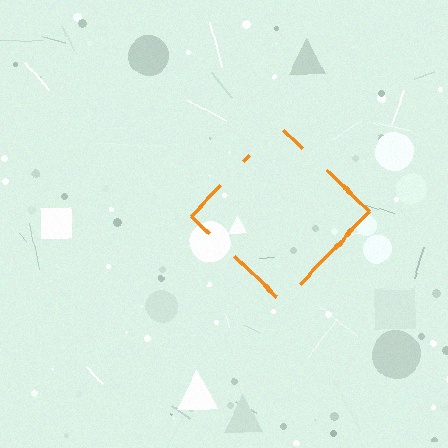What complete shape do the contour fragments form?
The contour fragments form a diamond.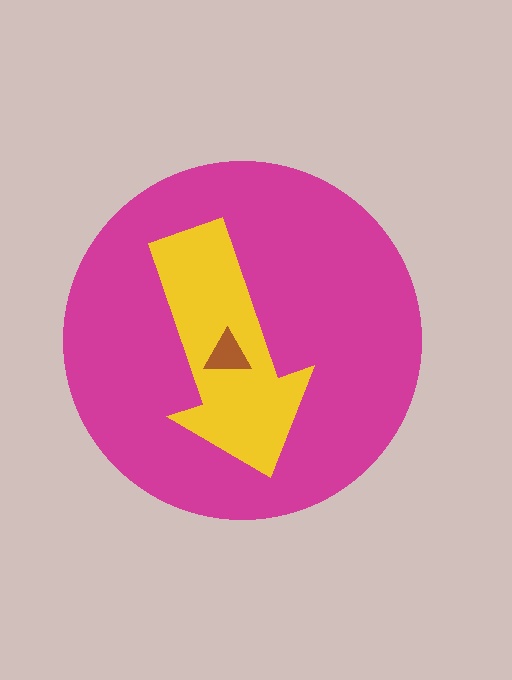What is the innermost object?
The brown triangle.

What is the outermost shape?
The magenta circle.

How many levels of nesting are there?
3.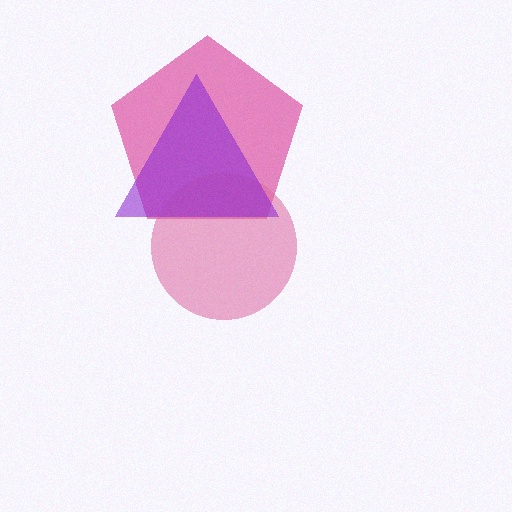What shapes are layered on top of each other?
The layered shapes are: a magenta pentagon, a pink circle, a purple triangle.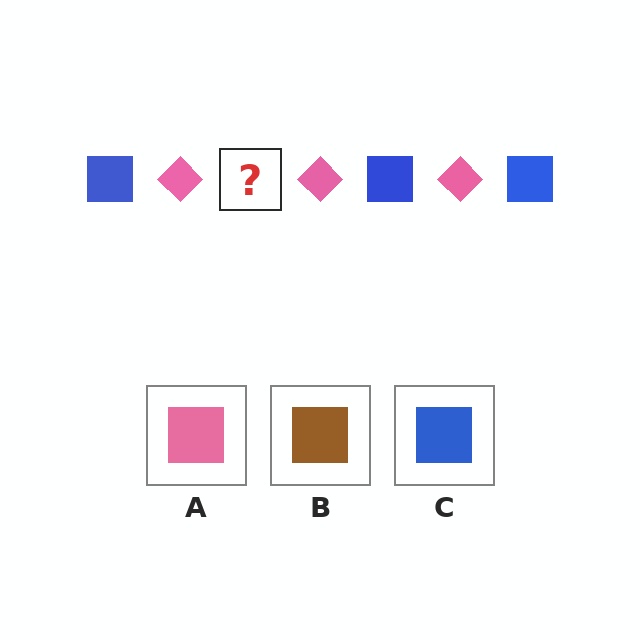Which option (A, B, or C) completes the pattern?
C.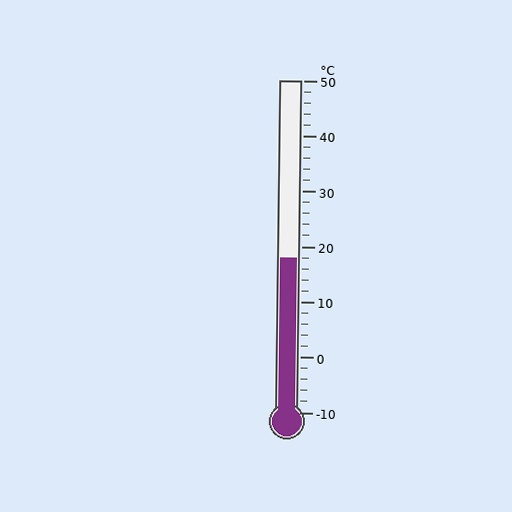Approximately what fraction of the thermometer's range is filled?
The thermometer is filled to approximately 45% of its range.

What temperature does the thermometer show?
The thermometer shows approximately 18°C.